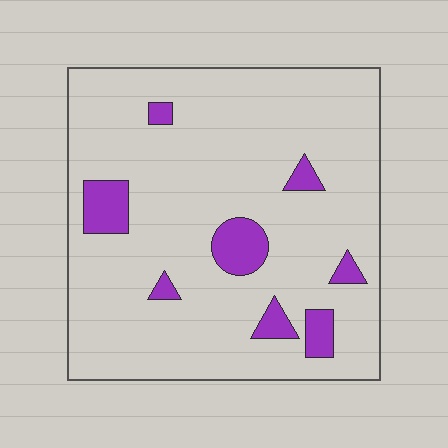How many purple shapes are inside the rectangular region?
8.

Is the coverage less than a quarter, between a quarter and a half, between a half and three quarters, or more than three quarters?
Less than a quarter.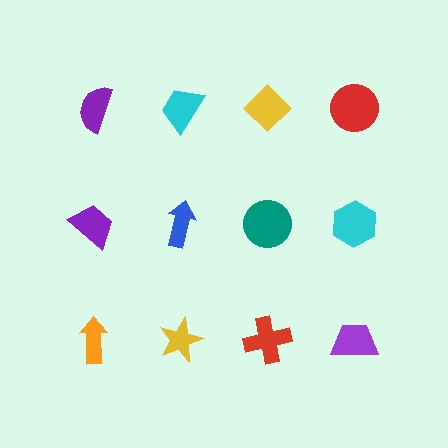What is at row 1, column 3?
A yellow diamond.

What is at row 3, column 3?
A red cross.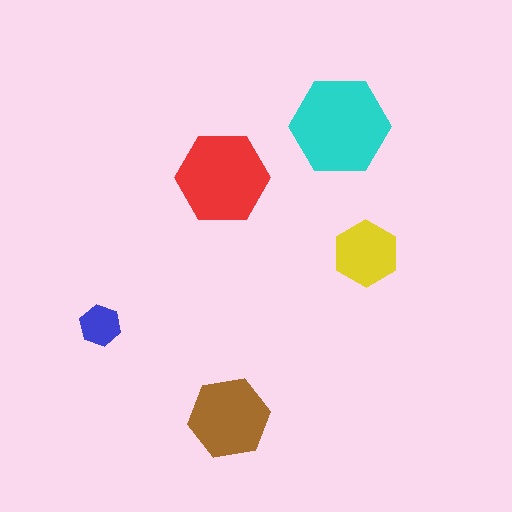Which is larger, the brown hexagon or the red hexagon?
The red one.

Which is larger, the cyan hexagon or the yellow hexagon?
The cyan one.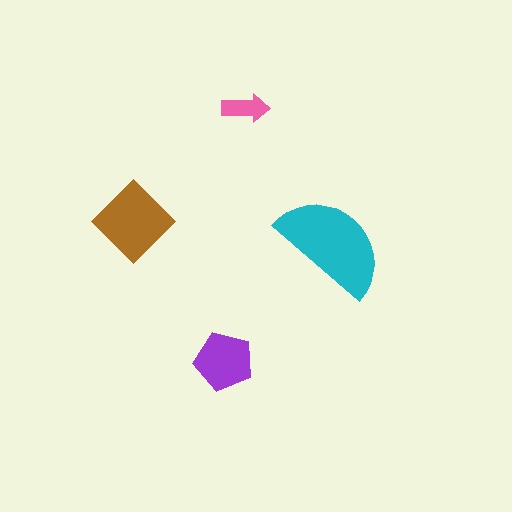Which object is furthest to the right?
The cyan semicircle is rightmost.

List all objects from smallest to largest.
The pink arrow, the purple pentagon, the brown diamond, the cyan semicircle.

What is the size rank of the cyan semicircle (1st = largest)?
1st.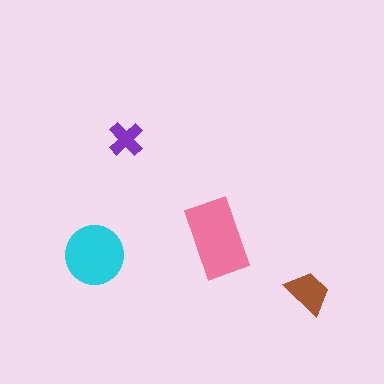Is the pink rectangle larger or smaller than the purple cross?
Larger.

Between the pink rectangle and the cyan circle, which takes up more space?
The pink rectangle.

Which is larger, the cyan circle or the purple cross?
The cyan circle.